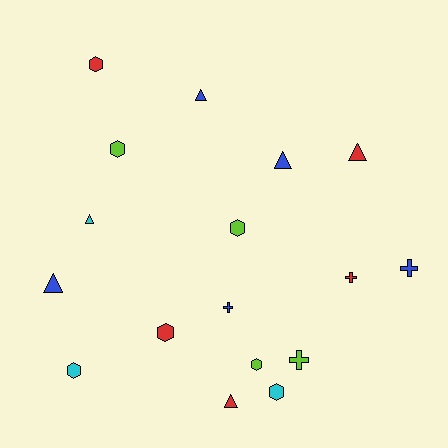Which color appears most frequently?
Red, with 5 objects.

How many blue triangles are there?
There are 3 blue triangles.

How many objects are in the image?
There are 17 objects.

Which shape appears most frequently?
Hexagon, with 7 objects.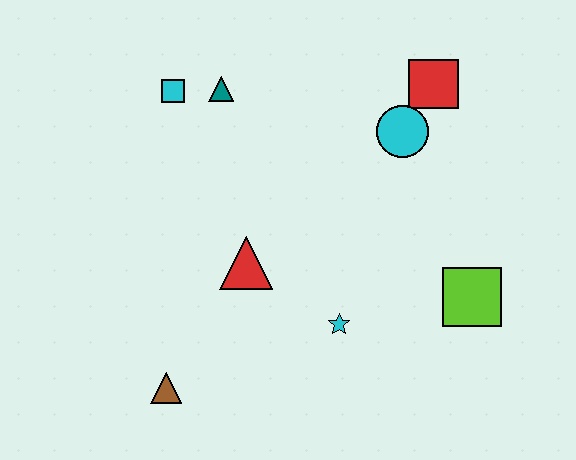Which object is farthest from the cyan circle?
The brown triangle is farthest from the cyan circle.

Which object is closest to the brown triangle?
The red triangle is closest to the brown triangle.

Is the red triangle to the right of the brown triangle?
Yes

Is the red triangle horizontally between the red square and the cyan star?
No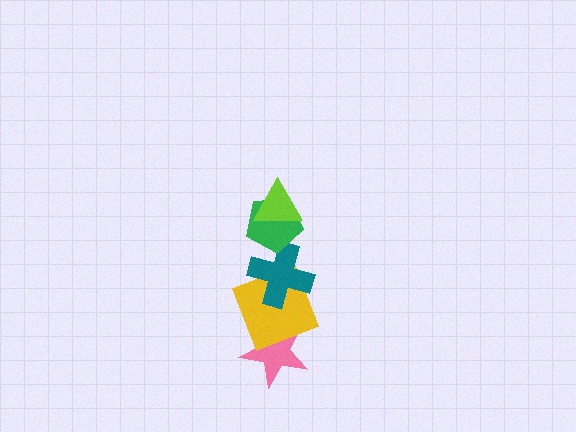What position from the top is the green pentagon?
The green pentagon is 2nd from the top.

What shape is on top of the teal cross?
The green pentagon is on top of the teal cross.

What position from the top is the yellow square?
The yellow square is 4th from the top.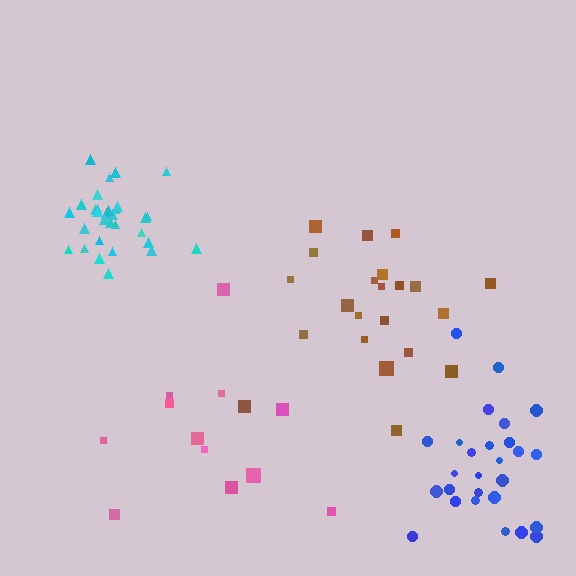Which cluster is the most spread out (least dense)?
Pink.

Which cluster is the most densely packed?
Cyan.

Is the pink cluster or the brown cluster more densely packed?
Brown.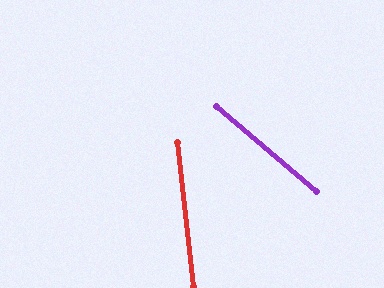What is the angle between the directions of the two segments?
Approximately 43 degrees.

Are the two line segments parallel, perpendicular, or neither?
Neither parallel nor perpendicular — they differ by about 43°.